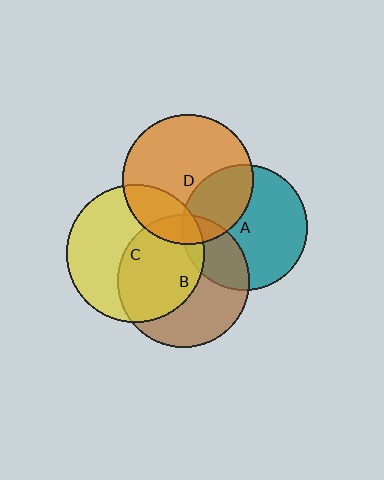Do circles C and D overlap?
Yes.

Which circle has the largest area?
Circle C (yellow).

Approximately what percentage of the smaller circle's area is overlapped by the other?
Approximately 20%.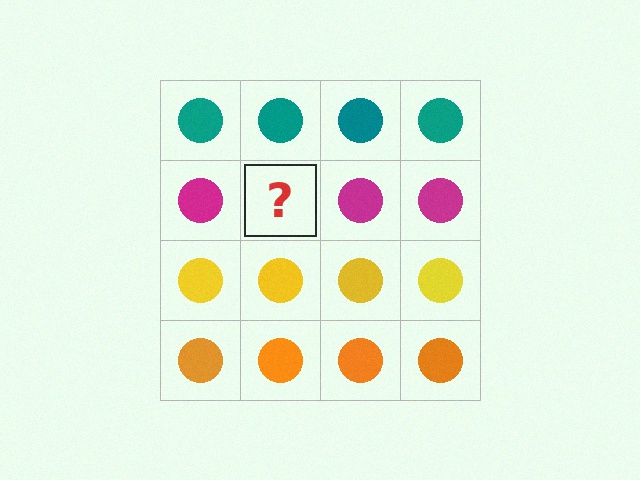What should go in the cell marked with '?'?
The missing cell should contain a magenta circle.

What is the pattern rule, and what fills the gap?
The rule is that each row has a consistent color. The gap should be filled with a magenta circle.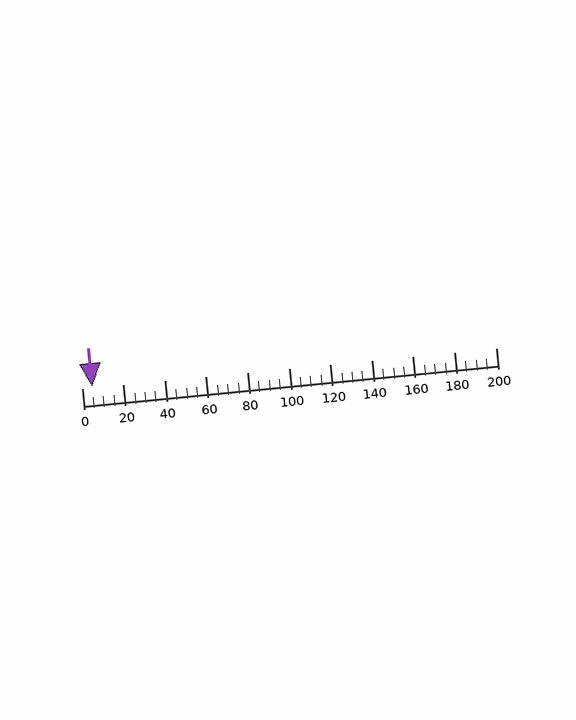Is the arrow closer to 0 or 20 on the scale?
The arrow is closer to 0.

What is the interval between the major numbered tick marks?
The major tick marks are spaced 20 units apart.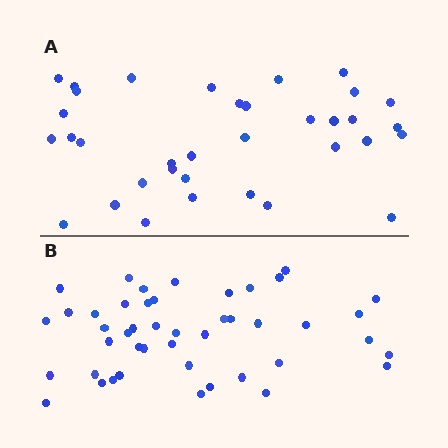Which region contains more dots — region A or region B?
Region B (the bottom region) has more dots.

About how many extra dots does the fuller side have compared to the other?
Region B has roughly 10 or so more dots than region A.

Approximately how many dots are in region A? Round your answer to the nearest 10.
About 40 dots. (The exact count is 35, which rounds to 40.)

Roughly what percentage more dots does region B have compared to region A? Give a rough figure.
About 30% more.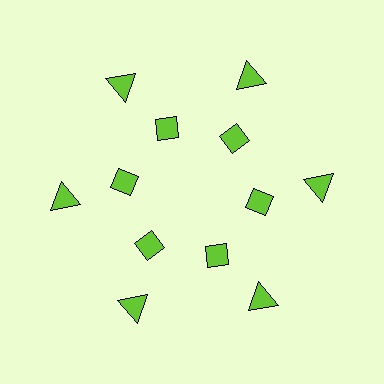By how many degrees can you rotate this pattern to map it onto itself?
The pattern maps onto itself every 60 degrees of rotation.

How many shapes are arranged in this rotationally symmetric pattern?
There are 12 shapes, arranged in 6 groups of 2.